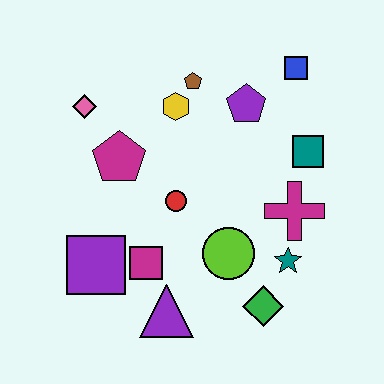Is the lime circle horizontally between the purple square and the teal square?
Yes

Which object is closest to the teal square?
The magenta cross is closest to the teal square.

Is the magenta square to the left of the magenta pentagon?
No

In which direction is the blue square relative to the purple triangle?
The blue square is above the purple triangle.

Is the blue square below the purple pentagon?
No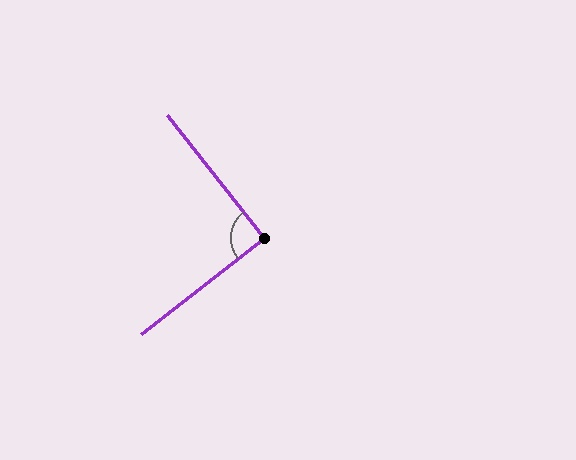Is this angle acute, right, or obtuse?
It is approximately a right angle.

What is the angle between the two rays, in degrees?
Approximately 90 degrees.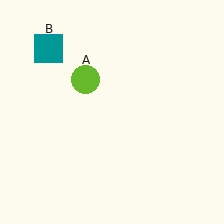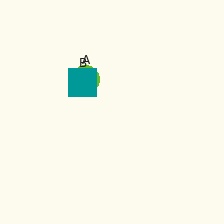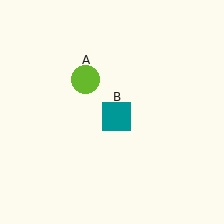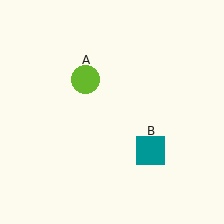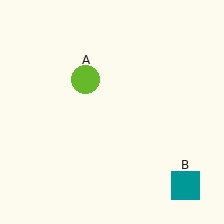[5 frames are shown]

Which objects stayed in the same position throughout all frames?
Lime circle (object A) remained stationary.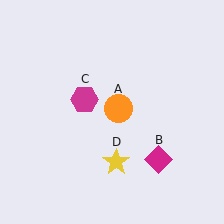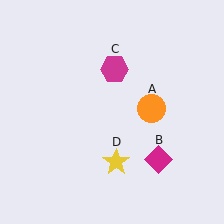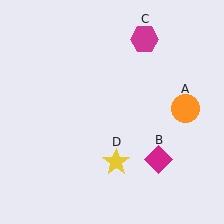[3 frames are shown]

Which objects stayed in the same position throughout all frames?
Magenta diamond (object B) and yellow star (object D) remained stationary.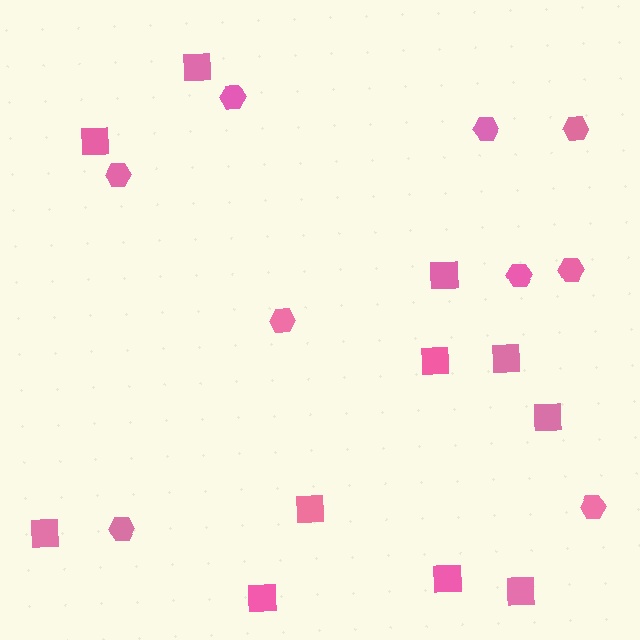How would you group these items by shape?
There are 2 groups: one group of squares (11) and one group of hexagons (9).